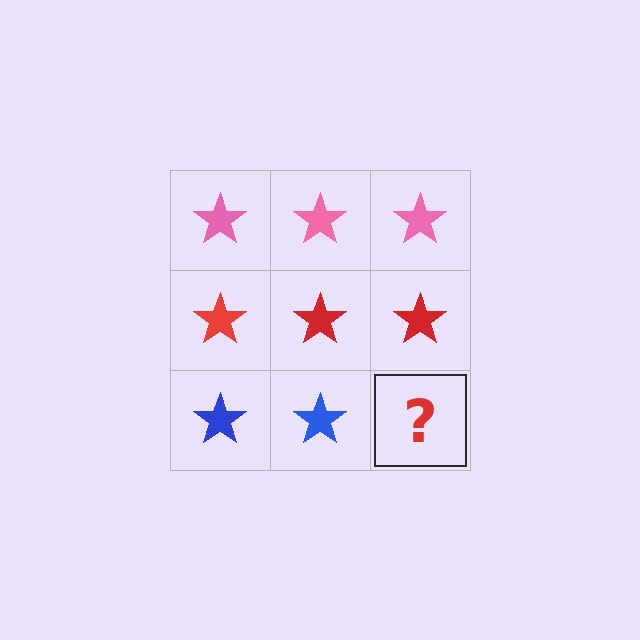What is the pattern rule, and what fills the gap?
The rule is that each row has a consistent color. The gap should be filled with a blue star.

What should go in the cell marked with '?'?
The missing cell should contain a blue star.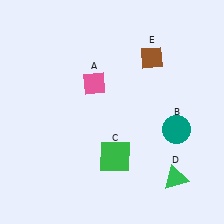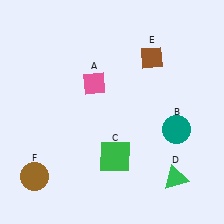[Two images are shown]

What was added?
A brown circle (F) was added in Image 2.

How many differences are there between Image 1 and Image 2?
There is 1 difference between the two images.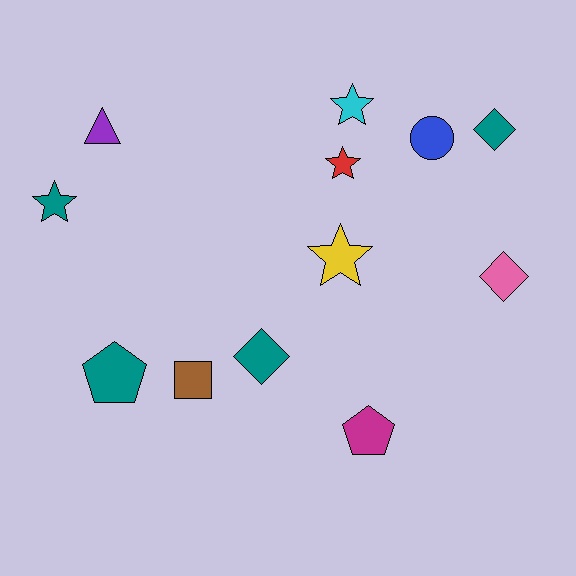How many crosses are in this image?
There are no crosses.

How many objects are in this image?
There are 12 objects.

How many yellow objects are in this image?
There is 1 yellow object.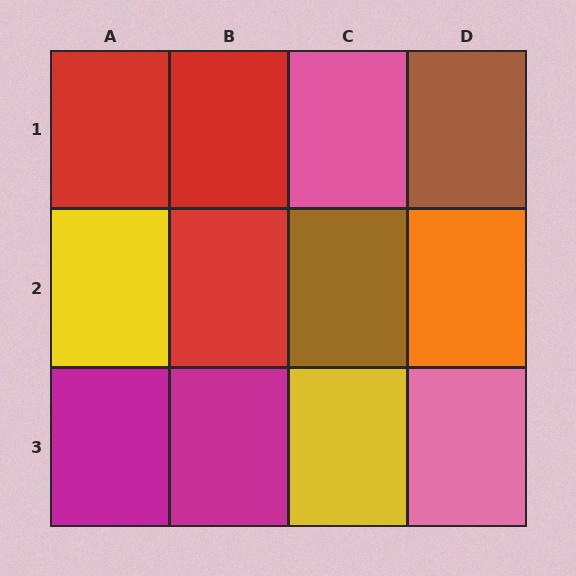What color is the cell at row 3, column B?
Magenta.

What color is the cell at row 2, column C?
Brown.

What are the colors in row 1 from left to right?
Red, red, pink, brown.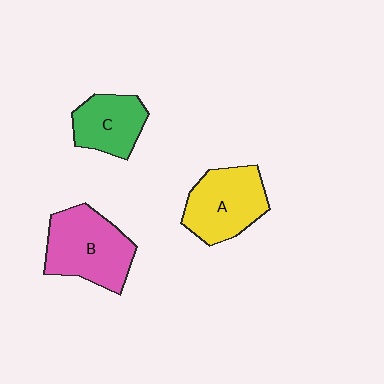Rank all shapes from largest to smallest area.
From largest to smallest: B (pink), A (yellow), C (green).